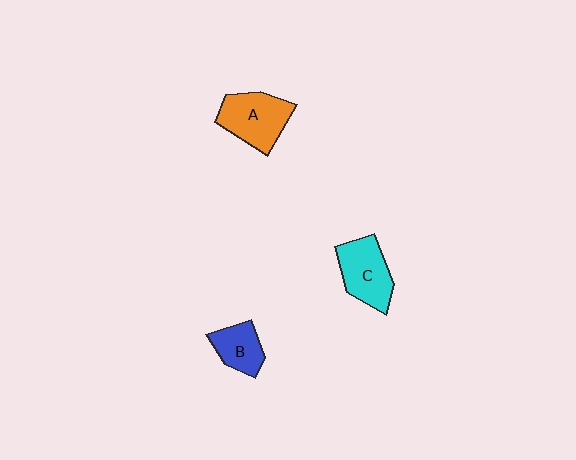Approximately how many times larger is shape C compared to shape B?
Approximately 1.5 times.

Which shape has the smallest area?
Shape B (blue).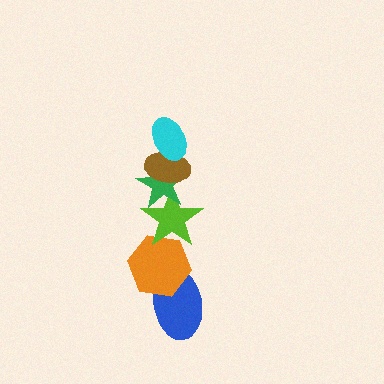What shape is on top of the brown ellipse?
The cyan ellipse is on top of the brown ellipse.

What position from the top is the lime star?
The lime star is 4th from the top.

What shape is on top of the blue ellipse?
The orange hexagon is on top of the blue ellipse.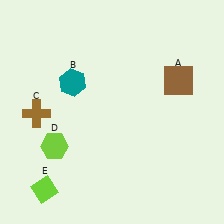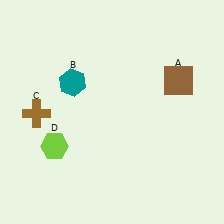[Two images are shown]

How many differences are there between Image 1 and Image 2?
There is 1 difference between the two images.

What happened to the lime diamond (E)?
The lime diamond (E) was removed in Image 2. It was in the bottom-left area of Image 1.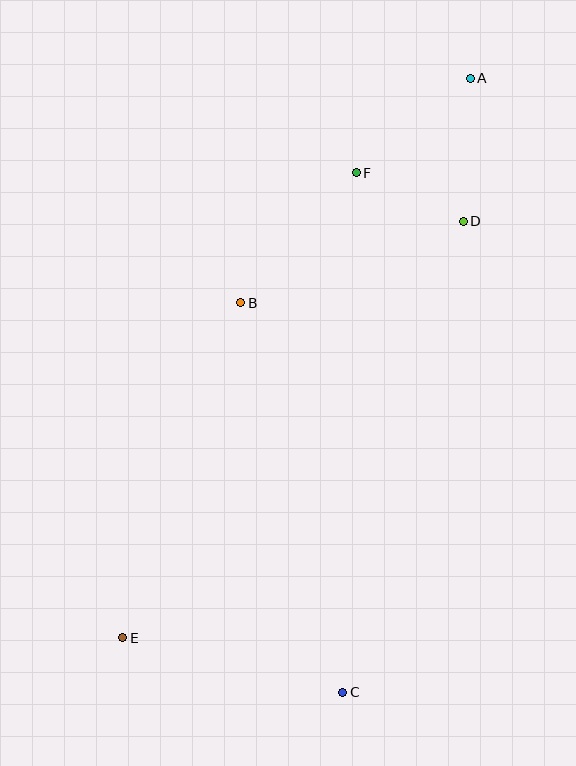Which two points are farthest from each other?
Points A and E are farthest from each other.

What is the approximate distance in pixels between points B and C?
The distance between B and C is approximately 403 pixels.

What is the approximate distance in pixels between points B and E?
The distance between B and E is approximately 355 pixels.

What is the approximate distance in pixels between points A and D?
The distance between A and D is approximately 143 pixels.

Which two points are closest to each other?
Points D and F are closest to each other.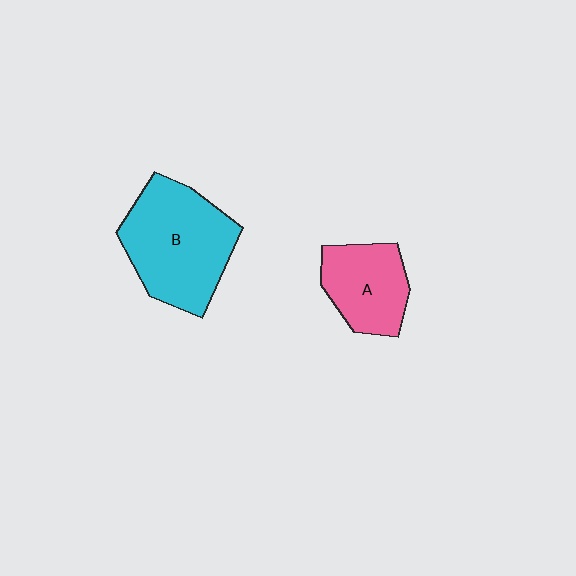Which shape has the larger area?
Shape B (cyan).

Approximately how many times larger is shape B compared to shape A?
Approximately 1.7 times.